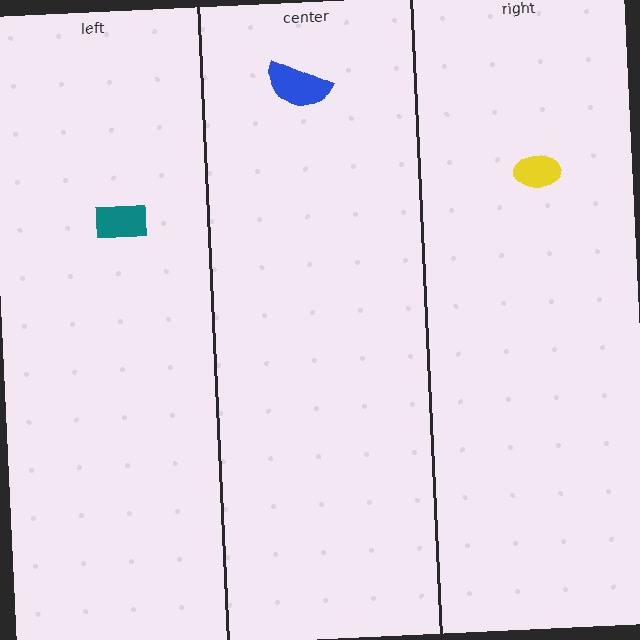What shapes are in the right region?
The yellow ellipse.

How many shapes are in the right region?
1.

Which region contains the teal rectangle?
The left region.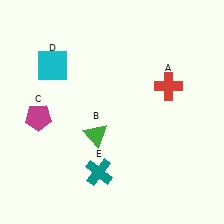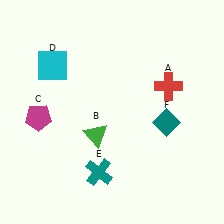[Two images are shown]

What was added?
A teal diamond (F) was added in Image 2.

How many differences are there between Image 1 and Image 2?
There is 1 difference between the two images.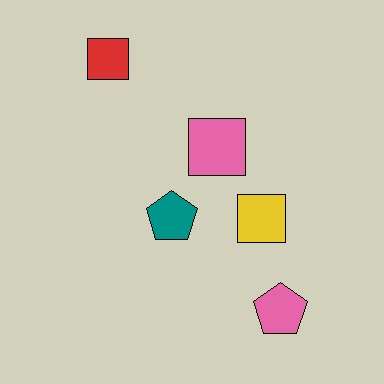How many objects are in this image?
There are 5 objects.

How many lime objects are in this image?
There are no lime objects.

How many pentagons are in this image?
There are 2 pentagons.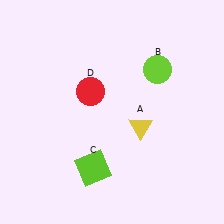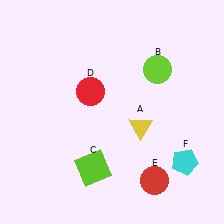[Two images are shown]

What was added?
A red circle (E), a cyan pentagon (F) were added in Image 2.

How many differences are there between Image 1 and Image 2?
There are 2 differences between the two images.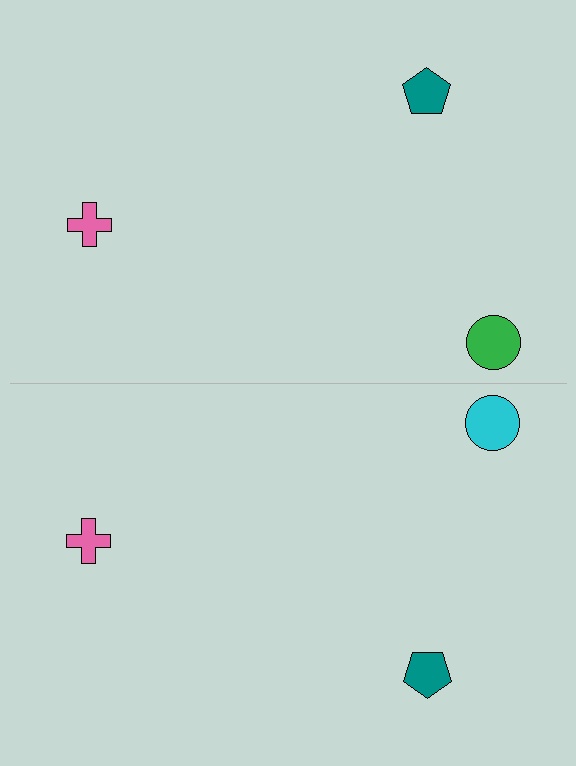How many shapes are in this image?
There are 6 shapes in this image.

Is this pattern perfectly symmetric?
No, the pattern is not perfectly symmetric. The cyan circle on the bottom side breaks the symmetry — its mirror counterpart is green.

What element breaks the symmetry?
The cyan circle on the bottom side breaks the symmetry — its mirror counterpart is green.